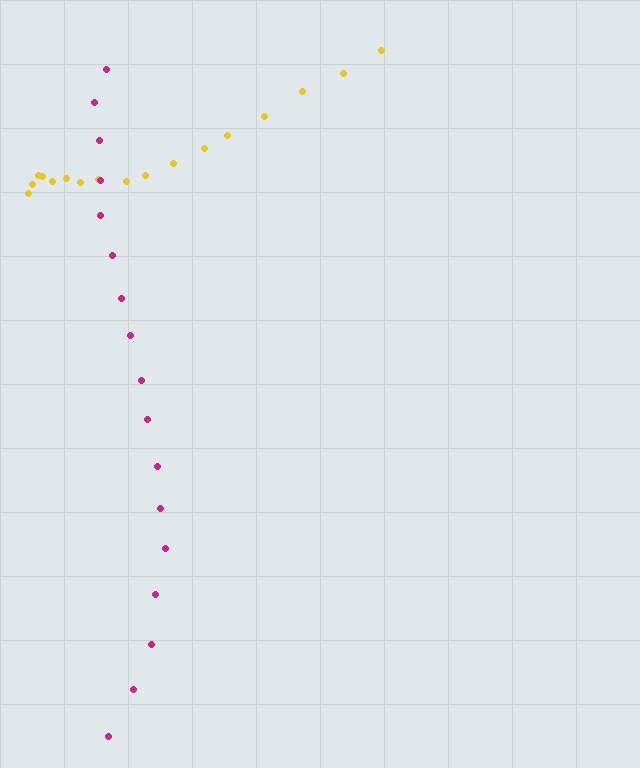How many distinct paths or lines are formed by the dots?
There are 2 distinct paths.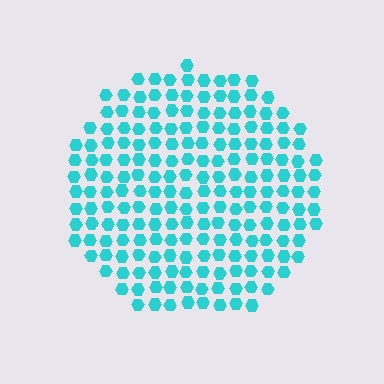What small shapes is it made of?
It is made of small hexagons.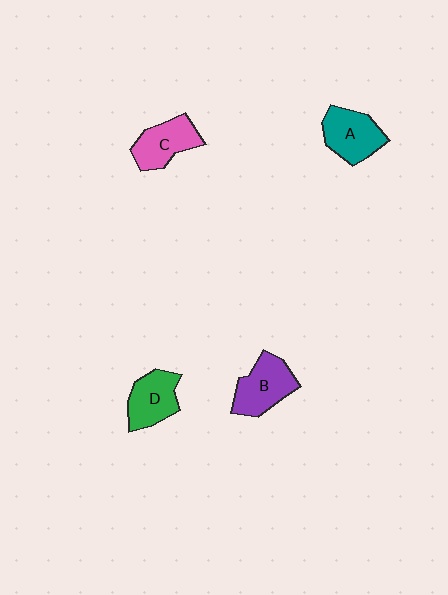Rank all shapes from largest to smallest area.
From largest to smallest: B (purple), A (teal), C (pink), D (green).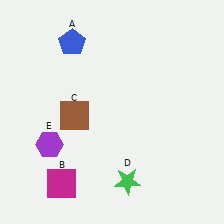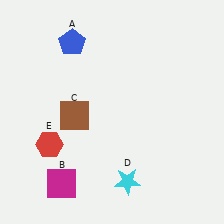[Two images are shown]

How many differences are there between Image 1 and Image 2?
There are 2 differences between the two images.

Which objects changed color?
D changed from green to cyan. E changed from purple to red.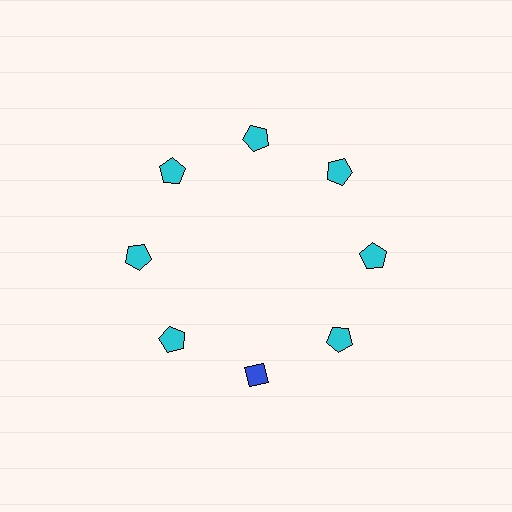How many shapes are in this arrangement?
There are 8 shapes arranged in a ring pattern.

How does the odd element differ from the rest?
It differs in both color (blue instead of cyan) and shape (diamond instead of pentagon).